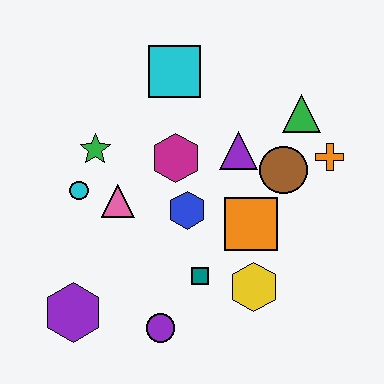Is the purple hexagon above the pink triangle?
No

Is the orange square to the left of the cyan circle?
No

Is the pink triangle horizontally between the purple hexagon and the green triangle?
Yes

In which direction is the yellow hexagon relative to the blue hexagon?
The yellow hexagon is below the blue hexagon.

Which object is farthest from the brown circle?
The purple hexagon is farthest from the brown circle.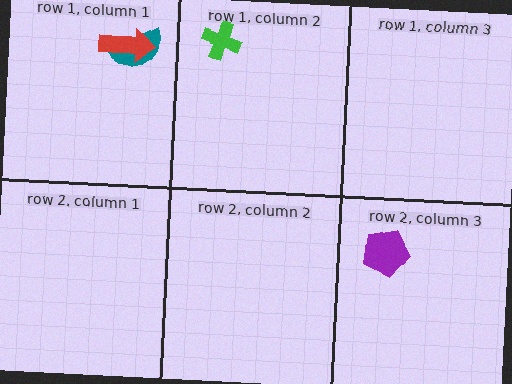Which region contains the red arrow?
The row 1, column 1 region.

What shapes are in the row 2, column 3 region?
The purple pentagon.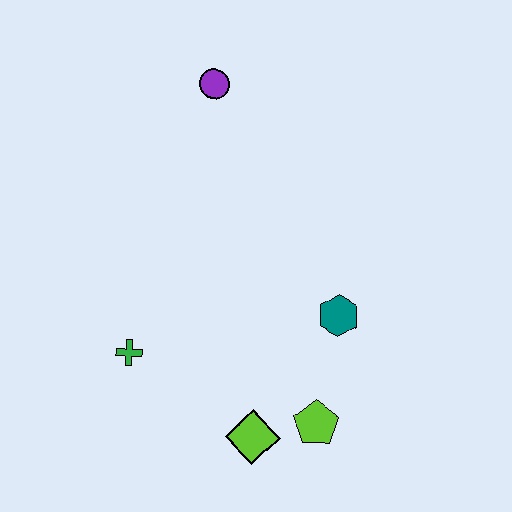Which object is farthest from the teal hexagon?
The purple circle is farthest from the teal hexagon.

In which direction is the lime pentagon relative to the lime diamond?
The lime pentagon is to the right of the lime diamond.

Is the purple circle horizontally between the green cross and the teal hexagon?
Yes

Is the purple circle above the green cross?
Yes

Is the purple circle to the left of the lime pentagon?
Yes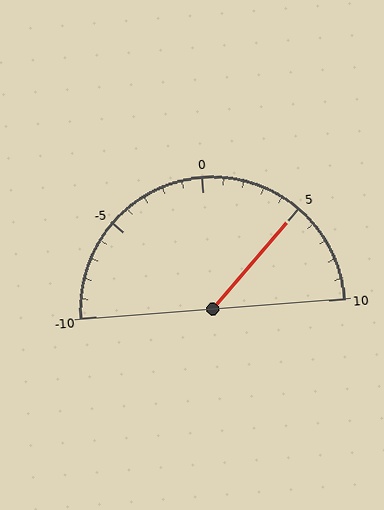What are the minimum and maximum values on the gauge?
The gauge ranges from -10 to 10.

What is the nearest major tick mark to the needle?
The nearest major tick mark is 5.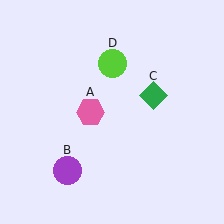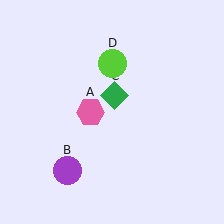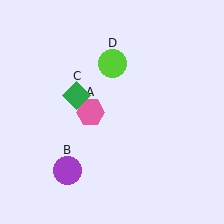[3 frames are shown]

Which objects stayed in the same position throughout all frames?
Pink hexagon (object A) and purple circle (object B) and lime circle (object D) remained stationary.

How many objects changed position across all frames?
1 object changed position: green diamond (object C).